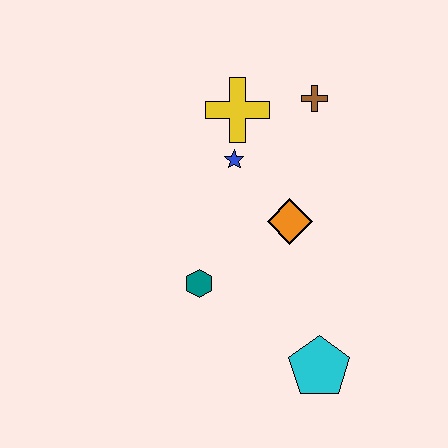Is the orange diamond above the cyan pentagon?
Yes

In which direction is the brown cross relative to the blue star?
The brown cross is to the right of the blue star.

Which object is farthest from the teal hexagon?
The brown cross is farthest from the teal hexagon.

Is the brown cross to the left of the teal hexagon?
No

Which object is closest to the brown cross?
The yellow cross is closest to the brown cross.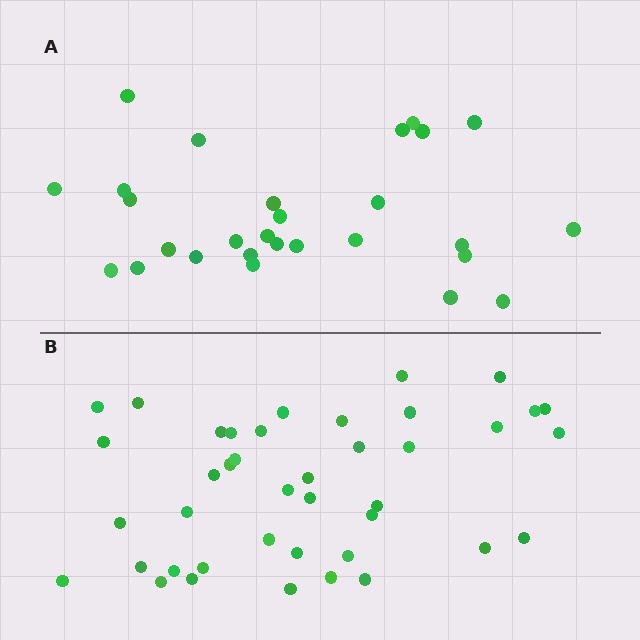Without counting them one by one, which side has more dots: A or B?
Region B (the bottom region) has more dots.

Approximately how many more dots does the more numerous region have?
Region B has approximately 15 more dots than region A.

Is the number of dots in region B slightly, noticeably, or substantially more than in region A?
Region B has substantially more. The ratio is roughly 1.5 to 1.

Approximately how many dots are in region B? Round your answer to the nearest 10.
About 40 dots. (The exact count is 41, which rounds to 40.)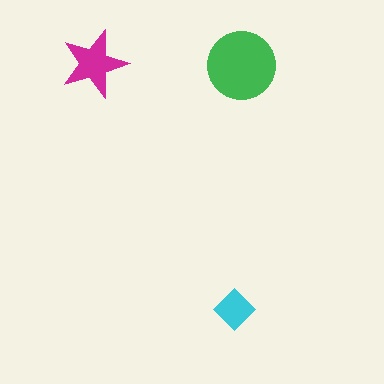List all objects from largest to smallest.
The green circle, the magenta star, the cyan diamond.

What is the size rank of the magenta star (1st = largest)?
2nd.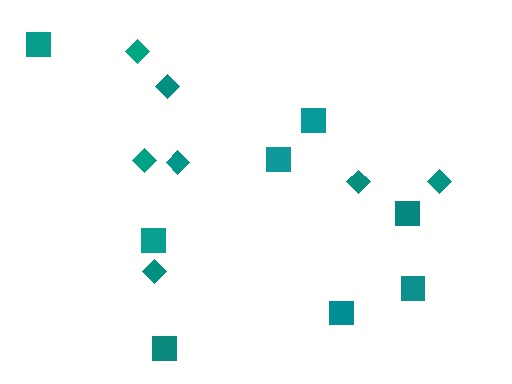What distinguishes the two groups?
There are 2 groups: one group of squares (8) and one group of diamonds (7).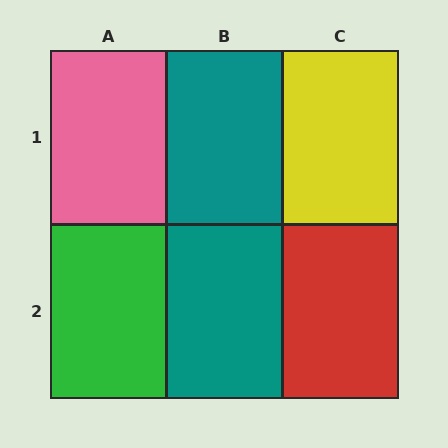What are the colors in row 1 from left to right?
Pink, teal, yellow.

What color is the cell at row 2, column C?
Red.